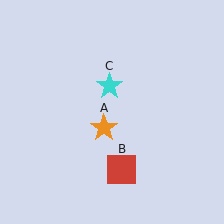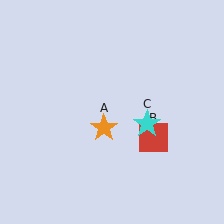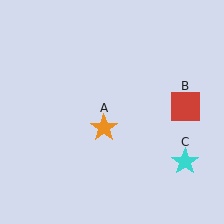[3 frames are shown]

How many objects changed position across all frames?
2 objects changed position: red square (object B), cyan star (object C).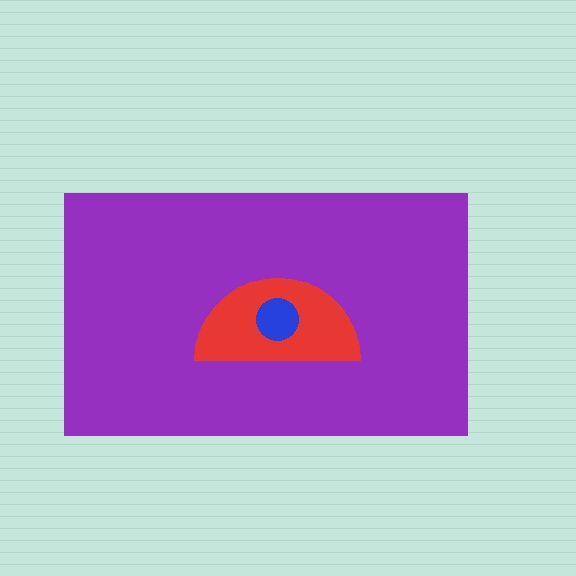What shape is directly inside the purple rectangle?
The red semicircle.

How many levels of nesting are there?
3.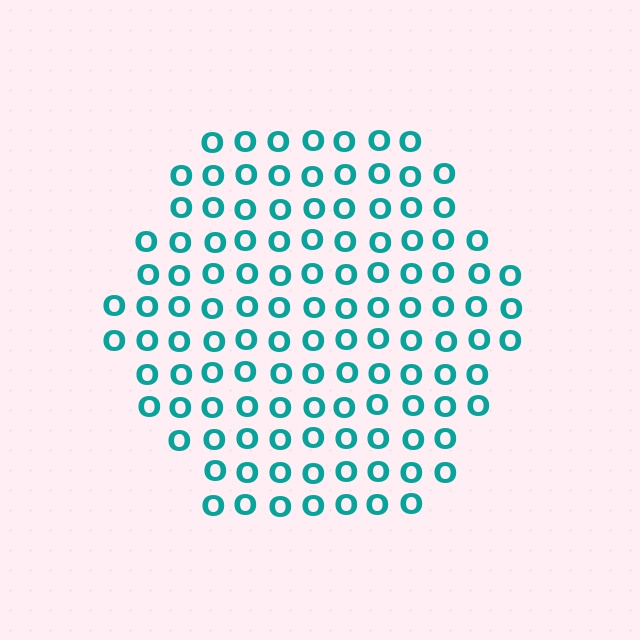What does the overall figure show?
The overall figure shows a hexagon.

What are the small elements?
The small elements are letter O's.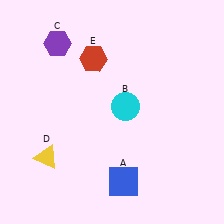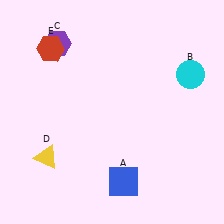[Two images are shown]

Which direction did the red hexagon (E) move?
The red hexagon (E) moved left.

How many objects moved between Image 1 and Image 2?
2 objects moved between the two images.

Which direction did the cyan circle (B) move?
The cyan circle (B) moved right.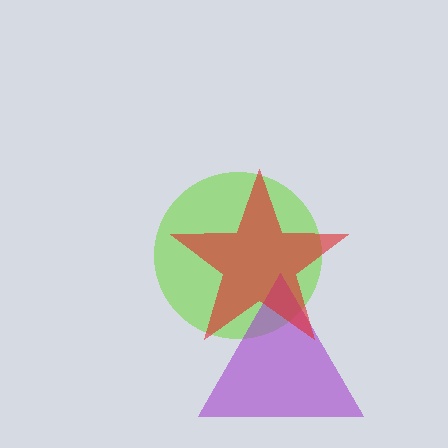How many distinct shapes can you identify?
There are 3 distinct shapes: a lime circle, a purple triangle, a red star.